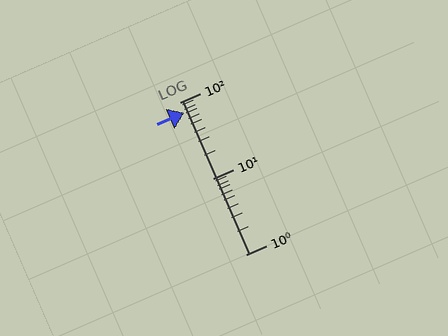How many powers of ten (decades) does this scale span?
The scale spans 2 decades, from 1 to 100.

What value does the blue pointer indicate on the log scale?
The pointer indicates approximately 73.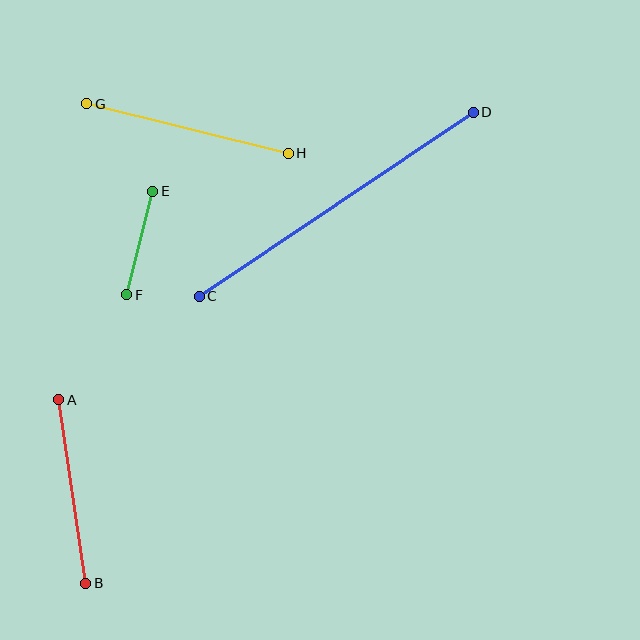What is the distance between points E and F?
The distance is approximately 107 pixels.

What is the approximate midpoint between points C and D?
The midpoint is at approximately (336, 204) pixels.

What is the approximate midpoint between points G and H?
The midpoint is at approximately (187, 128) pixels.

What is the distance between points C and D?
The distance is approximately 330 pixels.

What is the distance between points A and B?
The distance is approximately 186 pixels.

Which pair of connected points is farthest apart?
Points C and D are farthest apart.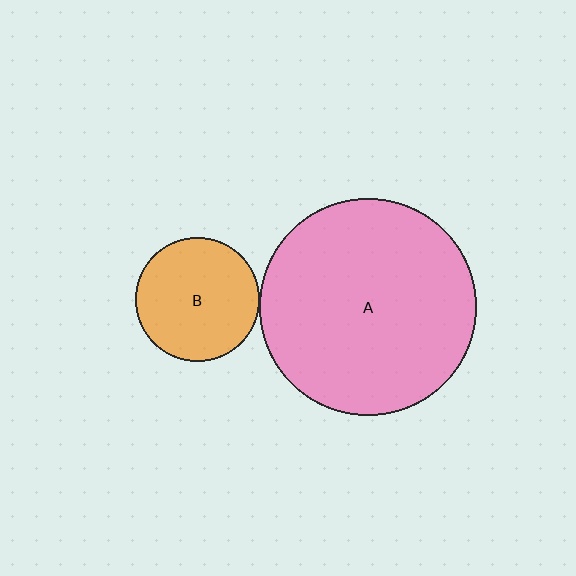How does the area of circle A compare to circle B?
Approximately 3.0 times.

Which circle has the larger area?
Circle A (pink).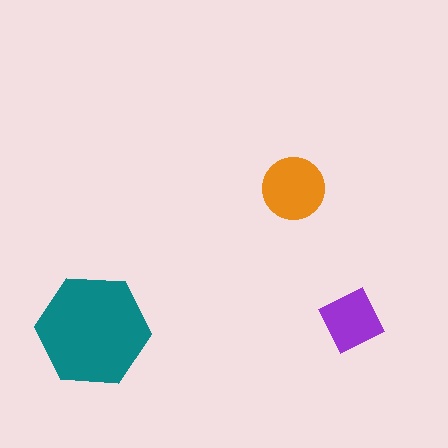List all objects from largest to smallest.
The teal hexagon, the orange circle, the purple diamond.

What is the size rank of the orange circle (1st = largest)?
2nd.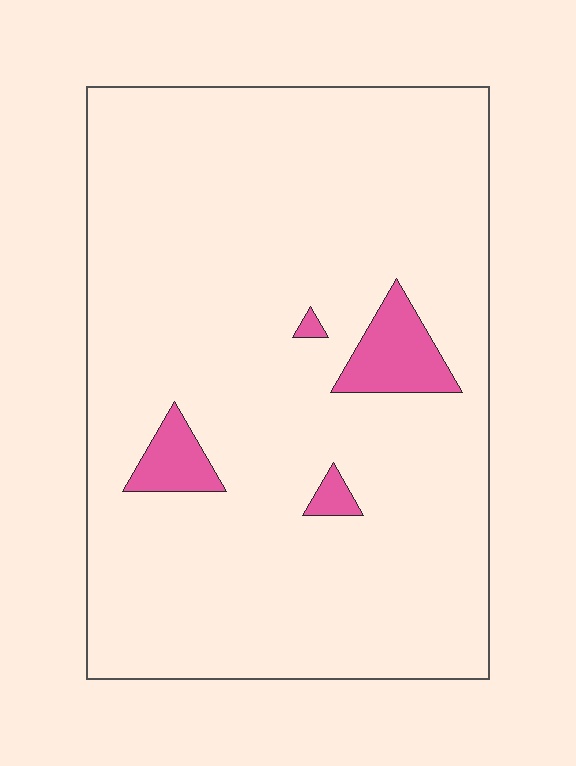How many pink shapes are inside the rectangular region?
4.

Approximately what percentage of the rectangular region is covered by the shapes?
Approximately 5%.